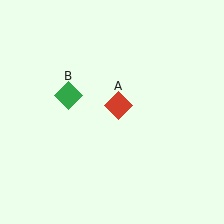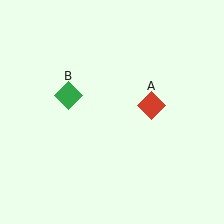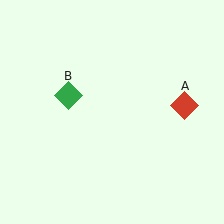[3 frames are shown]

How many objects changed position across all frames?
1 object changed position: red diamond (object A).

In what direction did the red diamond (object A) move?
The red diamond (object A) moved right.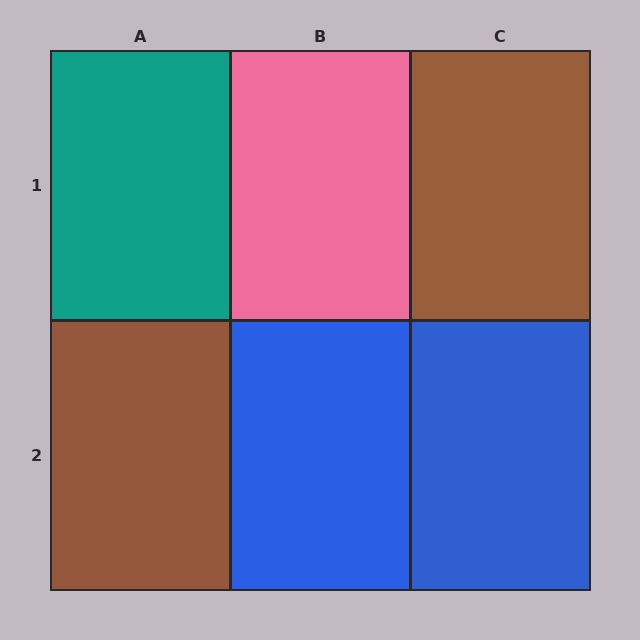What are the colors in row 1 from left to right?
Teal, pink, brown.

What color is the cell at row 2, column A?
Brown.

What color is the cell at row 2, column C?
Blue.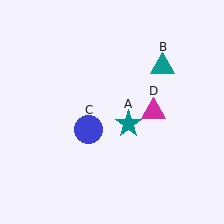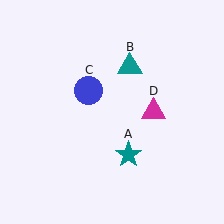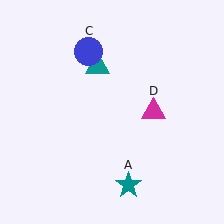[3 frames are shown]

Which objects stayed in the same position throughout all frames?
Magenta triangle (object D) remained stationary.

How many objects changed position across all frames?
3 objects changed position: teal star (object A), teal triangle (object B), blue circle (object C).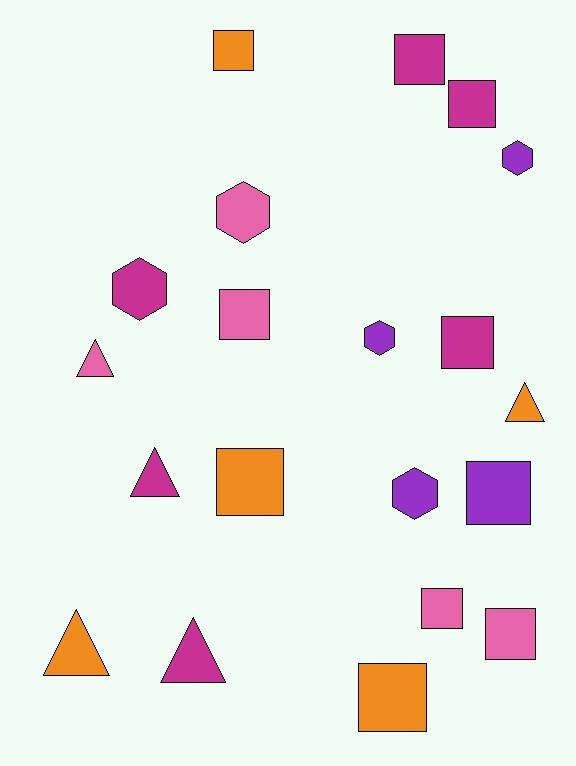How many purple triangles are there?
There are no purple triangles.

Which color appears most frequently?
Magenta, with 6 objects.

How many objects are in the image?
There are 20 objects.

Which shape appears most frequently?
Square, with 10 objects.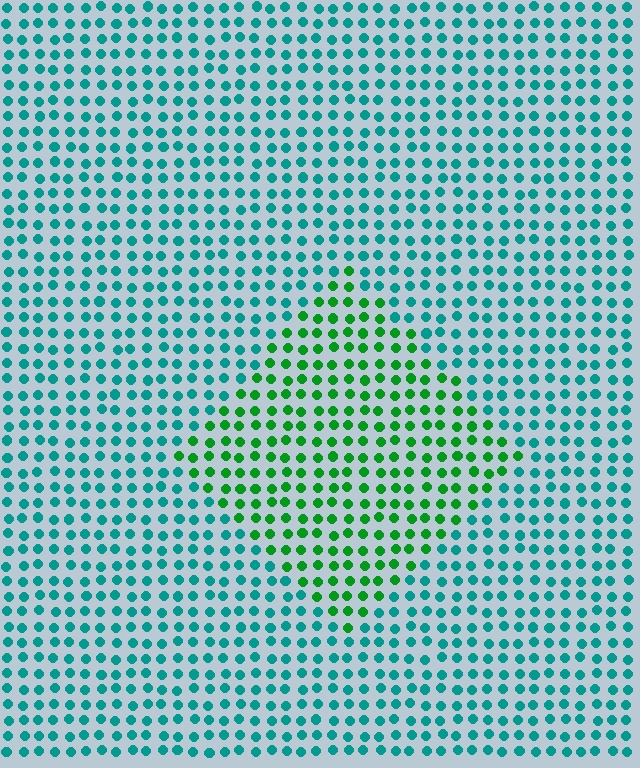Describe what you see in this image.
The image is filled with small teal elements in a uniform arrangement. A diamond-shaped region is visible where the elements are tinted to a slightly different hue, forming a subtle color boundary.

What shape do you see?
I see a diamond.